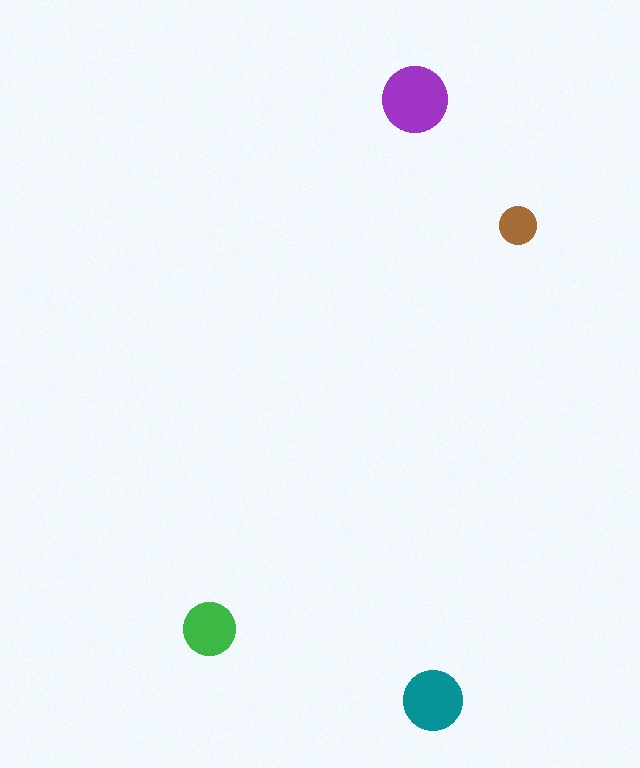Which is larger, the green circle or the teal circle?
The teal one.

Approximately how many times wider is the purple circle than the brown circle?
About 1.5 times wider.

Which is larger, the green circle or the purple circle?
The purple one.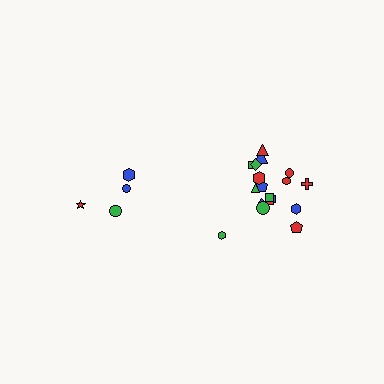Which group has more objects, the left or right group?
The right group.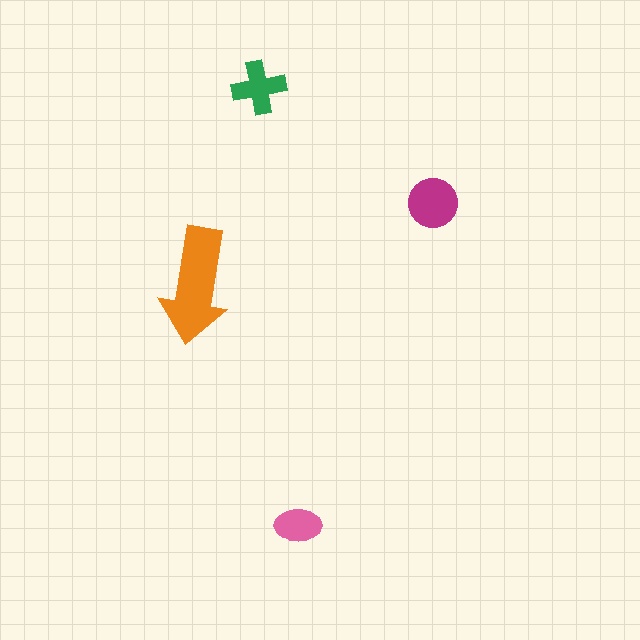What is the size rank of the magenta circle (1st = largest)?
2nd.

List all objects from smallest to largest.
The pink ellipse, the green cross, the magenta circle, the orange arrow.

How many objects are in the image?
There are 4 objects in the image.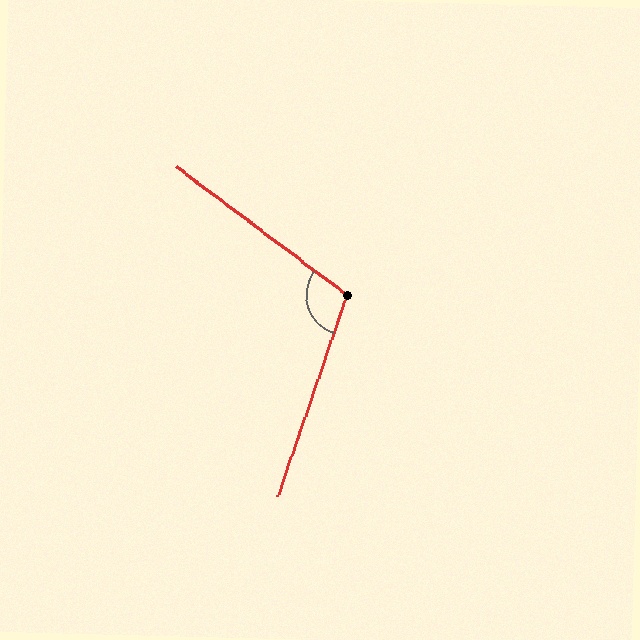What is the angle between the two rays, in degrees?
Approximately 108 degrees.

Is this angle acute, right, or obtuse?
It is obtuse.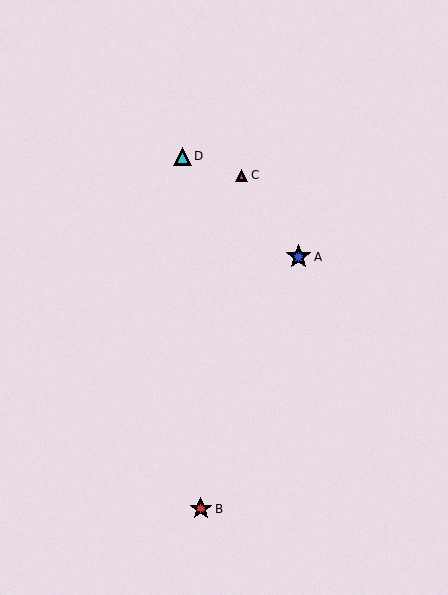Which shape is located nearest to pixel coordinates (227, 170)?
The magenta triangle (labeled C) at (241, 175) is nearest to that location.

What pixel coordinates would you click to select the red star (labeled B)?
Click at (201, 509) to select the red star B.